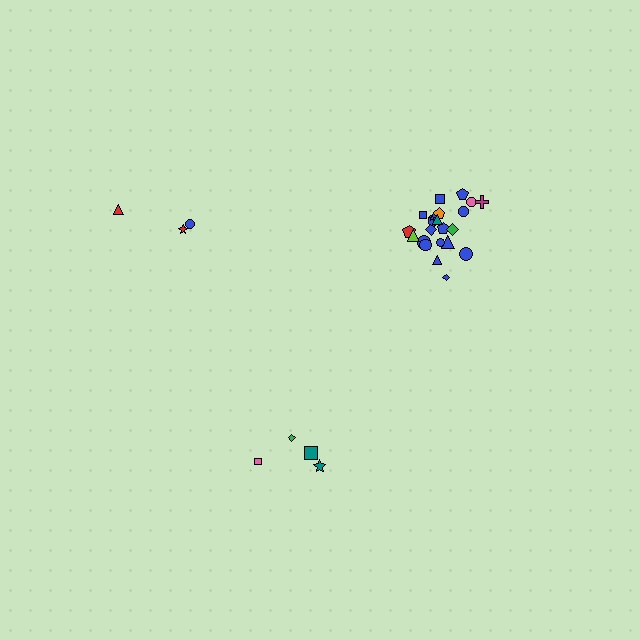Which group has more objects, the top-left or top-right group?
The top-right group.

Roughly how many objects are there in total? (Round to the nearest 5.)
Roughly 30 objects in total.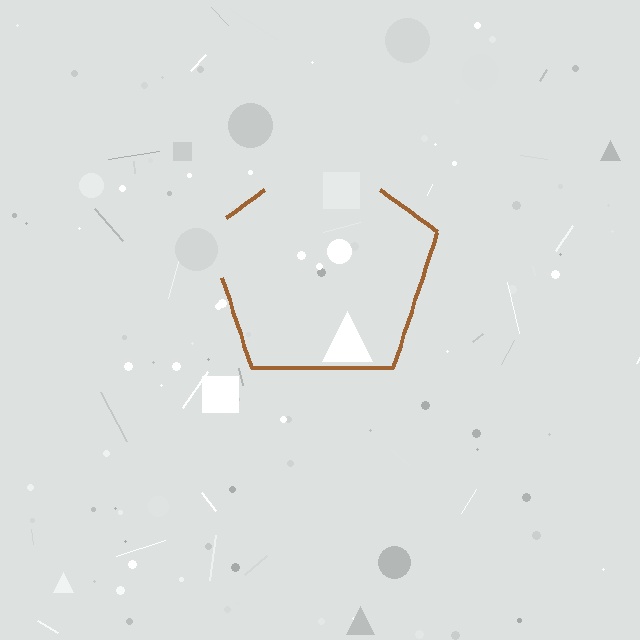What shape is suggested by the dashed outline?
The dashed outline suggests a pentagon.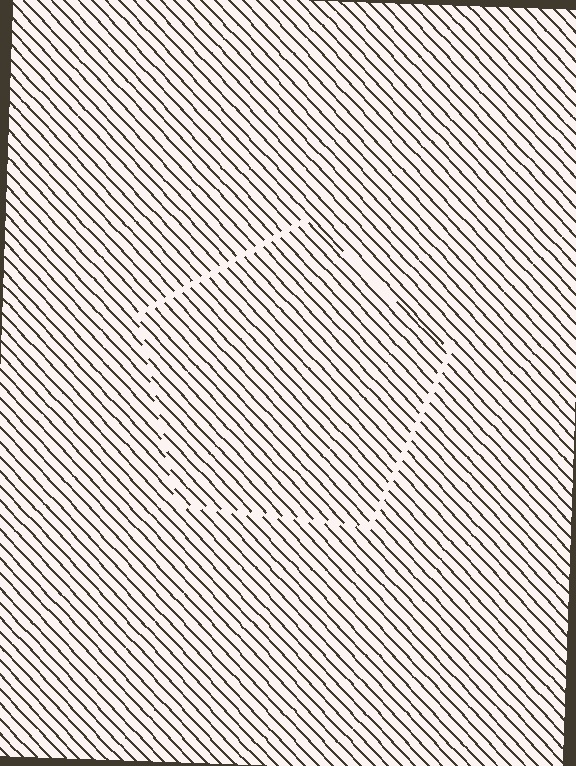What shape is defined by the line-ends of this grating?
An illusory pentagon. The interior of the shape contains the same grating, shifted by half a period — the contour is defined by the phase discontinuity where line-ends from the inner and outer gratings abut.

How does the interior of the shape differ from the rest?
The interior of the shape contains the same grating, shifted by half a period — the contour is defined by the phase discontinuity where line-ends from the inner and outer gratings abut.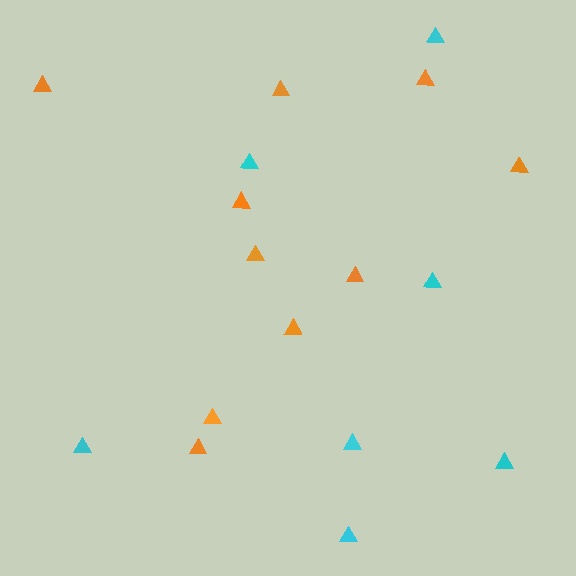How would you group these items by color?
There are 2 groups: one group of orange triangles (10) and one group of cyan triangles (7).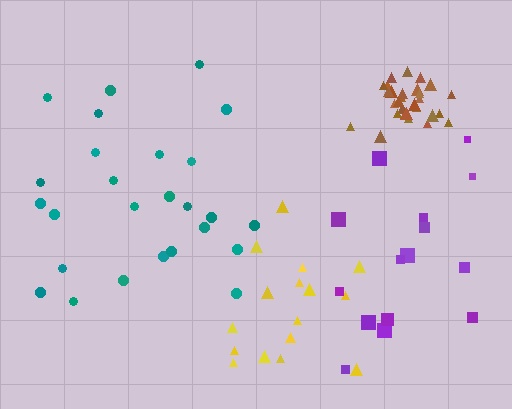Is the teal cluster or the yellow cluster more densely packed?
Teal.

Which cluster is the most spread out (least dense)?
Yellow.